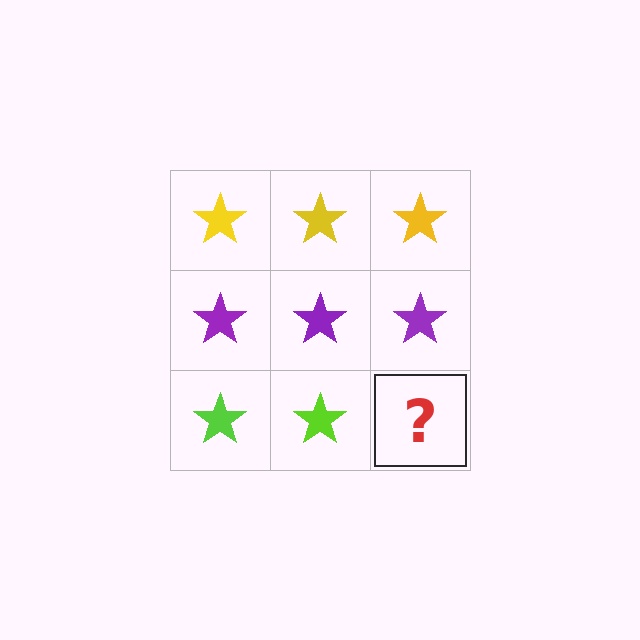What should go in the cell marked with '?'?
The missing cell should contain a lime star.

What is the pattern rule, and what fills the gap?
The rule is that each row has a consistent color. The gap should be filled with a lime star.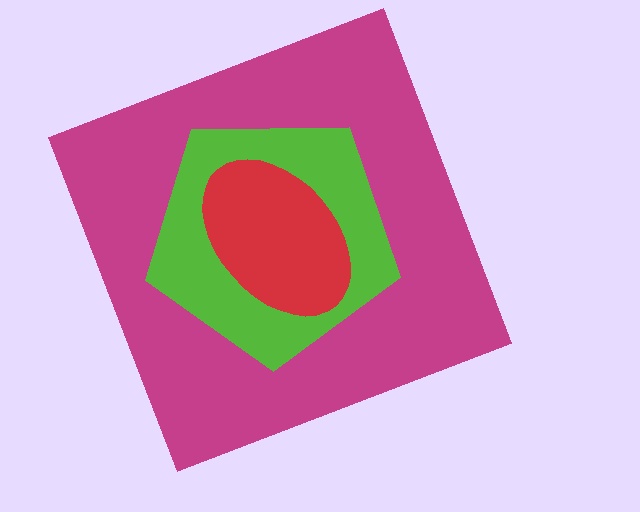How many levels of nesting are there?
3.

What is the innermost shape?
The red ellipse.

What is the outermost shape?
The magenta square.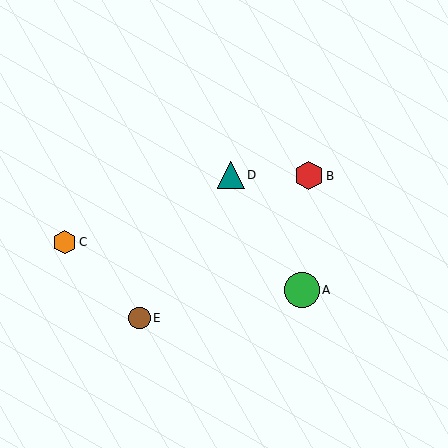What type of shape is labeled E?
Shape E is a brown circle.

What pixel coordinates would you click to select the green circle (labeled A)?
Click at (302, 290) to select the green circle A.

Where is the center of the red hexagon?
The center of the red hexagon is at (309, 176).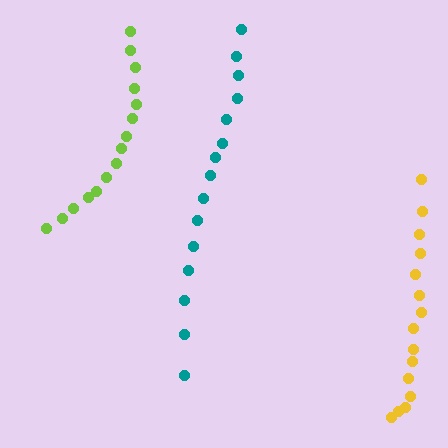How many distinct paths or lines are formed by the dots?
There are 3 distinct paths.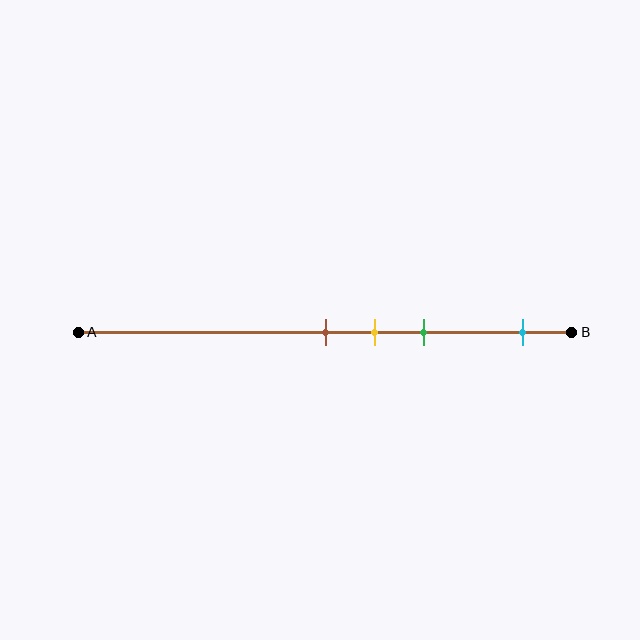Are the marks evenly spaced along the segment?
No, the marks are not evenly spaced.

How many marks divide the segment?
There are 4 marks dividing the segment.